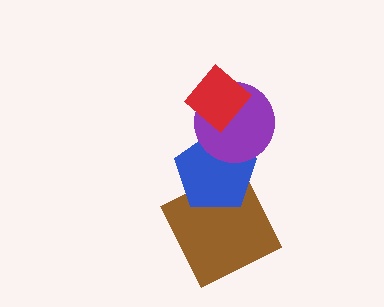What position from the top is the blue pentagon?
The blue pentagon is 3rd from the top.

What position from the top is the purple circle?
The purple circle is 2nd from the top.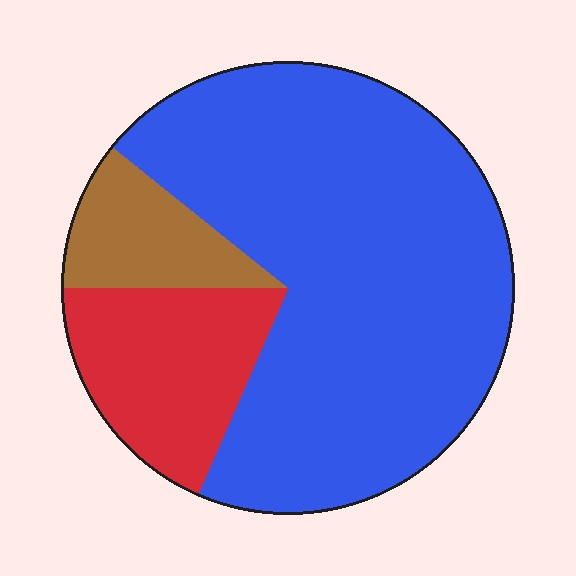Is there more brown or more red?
Red.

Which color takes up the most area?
Blue, at roughly 70%.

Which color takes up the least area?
Brown, at roughly 10%.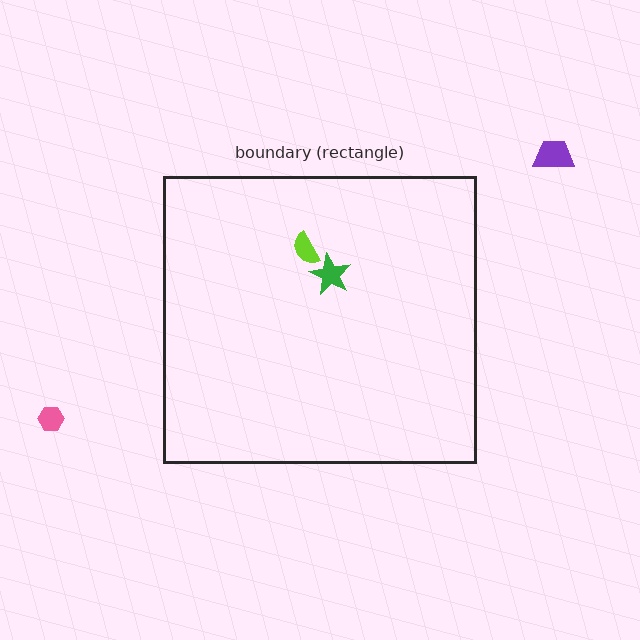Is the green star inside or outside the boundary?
Inside.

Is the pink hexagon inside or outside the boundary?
Outside.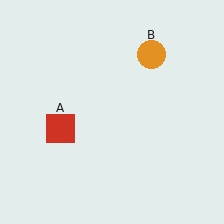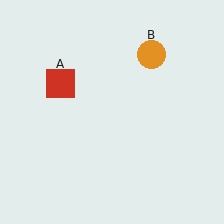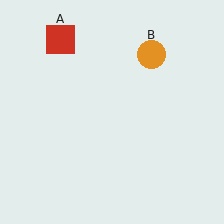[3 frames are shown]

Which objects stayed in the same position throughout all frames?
Orange circle (object B) remained stationary.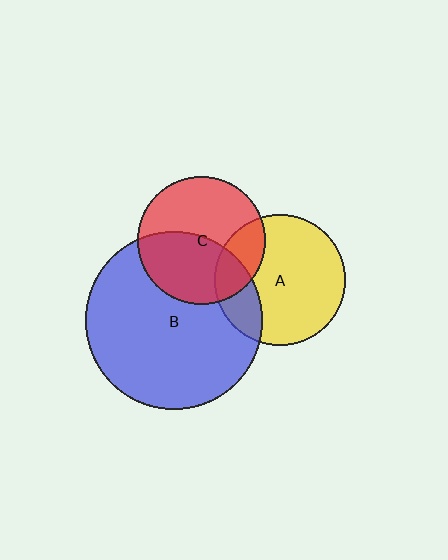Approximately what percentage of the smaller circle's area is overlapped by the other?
Approximately 20%.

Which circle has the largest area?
Circle B (blue).